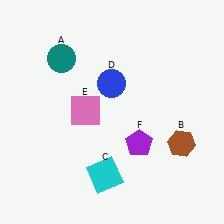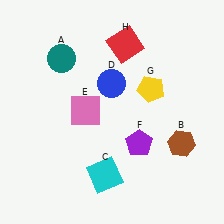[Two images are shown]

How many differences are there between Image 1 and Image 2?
There are 2 differences between the two images.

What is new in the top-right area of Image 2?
A red square (H) was added in the top-right area of Image 2.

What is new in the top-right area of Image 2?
A yellow pentagon (G) was added in the top-right area of Image 2.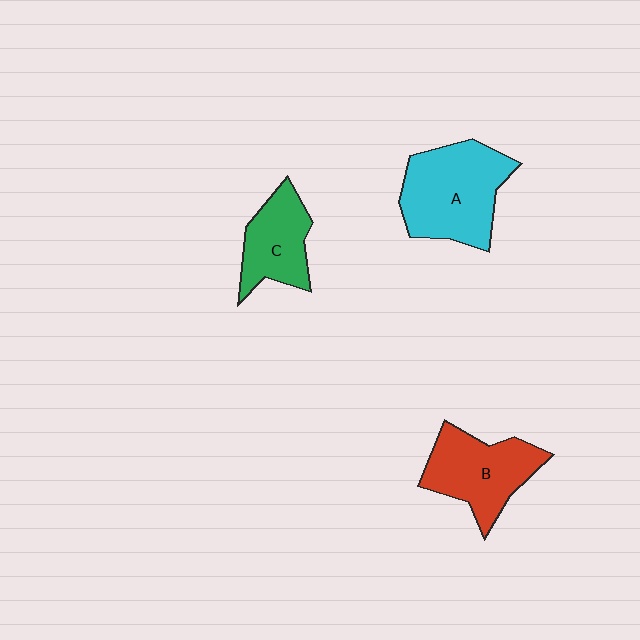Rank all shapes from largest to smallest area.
From largest to smallest: A (cyan), B (red), C (green).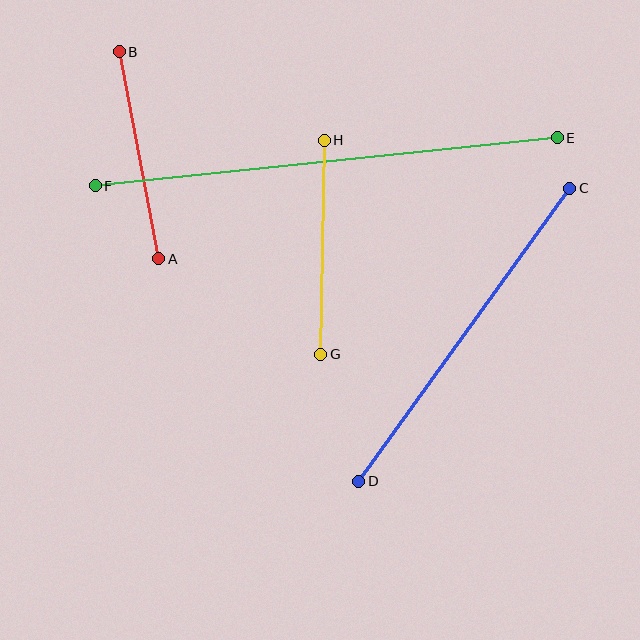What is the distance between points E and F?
The distance is approximately 464 pixels.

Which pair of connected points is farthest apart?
Points E and F are farthest apart.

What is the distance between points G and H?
The distance is approximately 214 pixels.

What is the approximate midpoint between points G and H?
The midpoint is at approximately (323, 247) pixels.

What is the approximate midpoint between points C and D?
The midpoint is at approximately (464, 335) pixels.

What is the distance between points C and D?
The distance is approximately 361 pixels.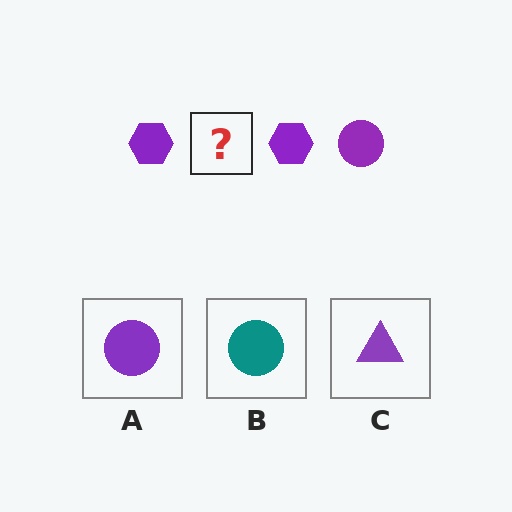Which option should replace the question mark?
Option A.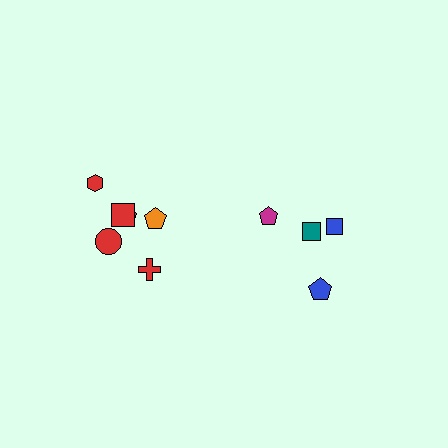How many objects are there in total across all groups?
There are 10 objects.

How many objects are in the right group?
There are 4 objects.